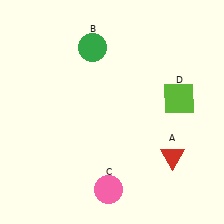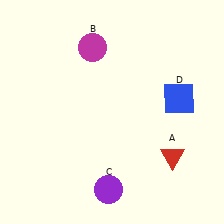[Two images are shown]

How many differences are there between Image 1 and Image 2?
There are 3 differences between the two images.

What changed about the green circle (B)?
In Image 1, B is green. In Image 2, it changed to magenta.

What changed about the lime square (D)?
In Image 1, D is lime. In Image 2, it changed to blue.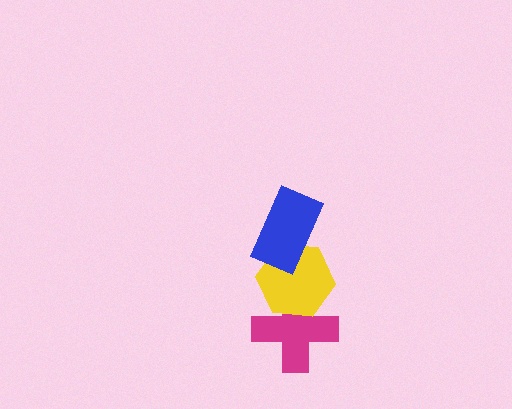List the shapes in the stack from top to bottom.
From top to bottom: the blue rectangle, the yellow hexagon, the magenta cross.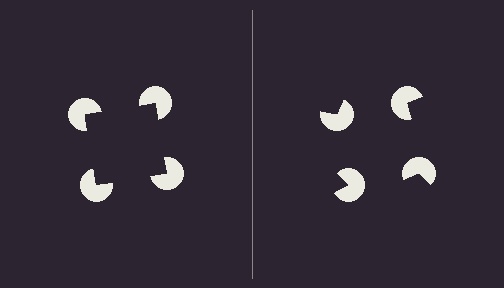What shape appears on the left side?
An illusory square.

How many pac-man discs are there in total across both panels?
8 — 4 on each side.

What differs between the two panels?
The pac-man discs are positioned identically on both sides; only the wedge orientations differ. On the left they align to a square; on the right they are misaligned.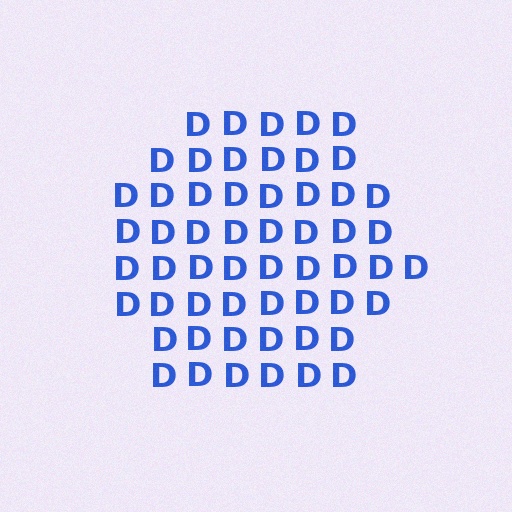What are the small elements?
The small elements are letter D's.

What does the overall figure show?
The overall figure shows a hexagon.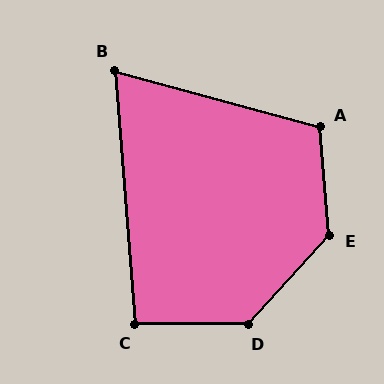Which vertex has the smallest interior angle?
B, at approximately 70 degrees.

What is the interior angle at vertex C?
Approximately 95 degrees (approximately right).